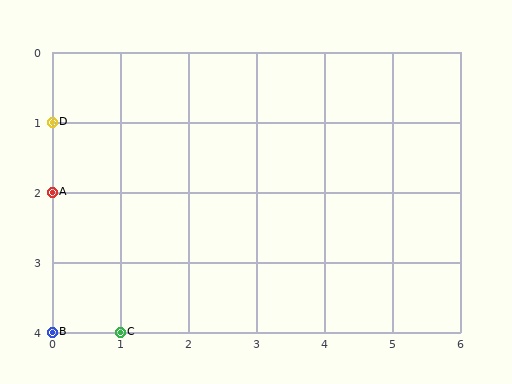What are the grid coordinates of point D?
Point D is at grid coordinates (0, 1).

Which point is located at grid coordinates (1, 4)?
Point C is at (1, 4).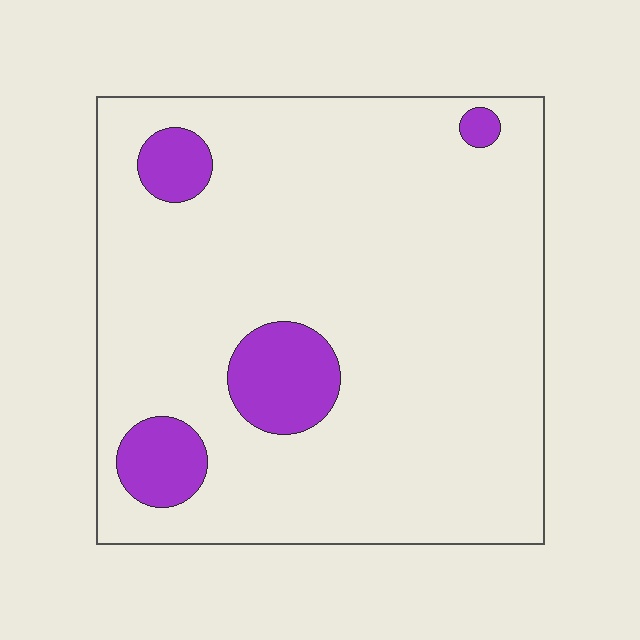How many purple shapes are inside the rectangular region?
4.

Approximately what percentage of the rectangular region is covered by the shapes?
Approximately 10%.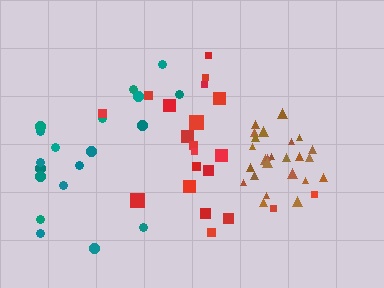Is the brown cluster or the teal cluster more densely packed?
Brown.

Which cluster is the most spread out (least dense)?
Teal.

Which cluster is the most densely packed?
Brown.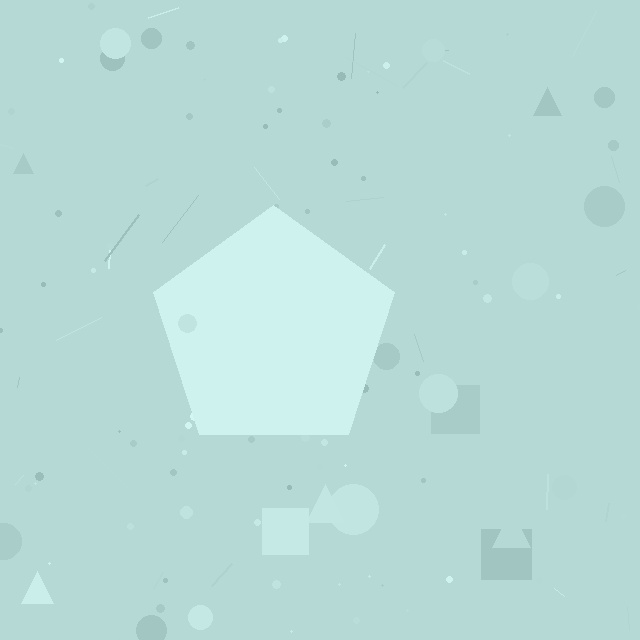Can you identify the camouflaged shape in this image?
The camouflaged shape is a pentagon.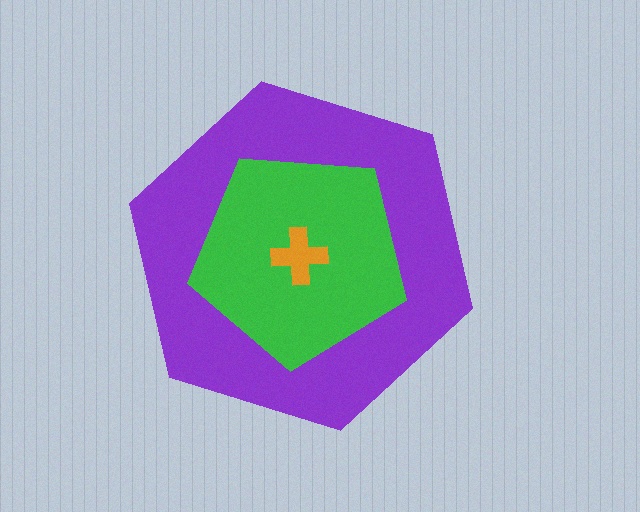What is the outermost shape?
The purple hexagon.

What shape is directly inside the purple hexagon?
The green pentagon.